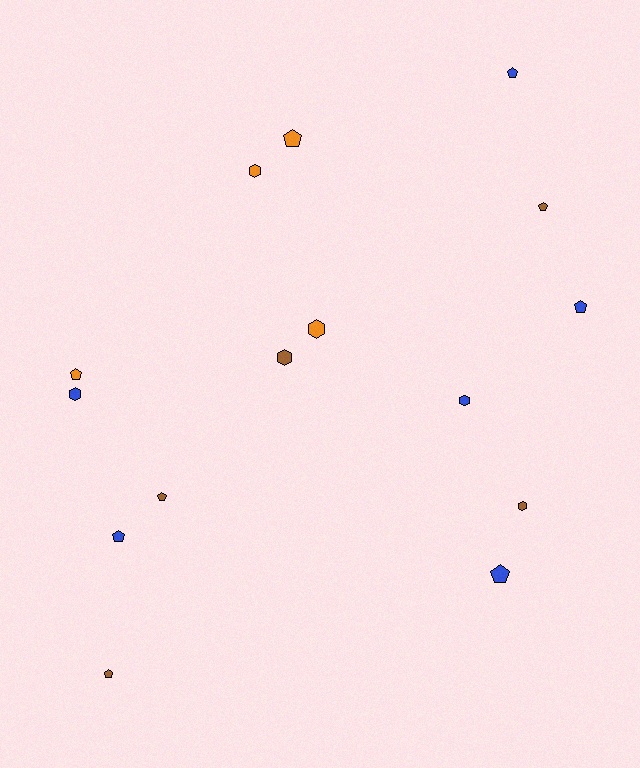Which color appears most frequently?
Blue, with 6 objects.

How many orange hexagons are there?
There are 2 orange hexagons.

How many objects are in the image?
There are 15 objects.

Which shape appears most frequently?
Pentagon, with 9 objects.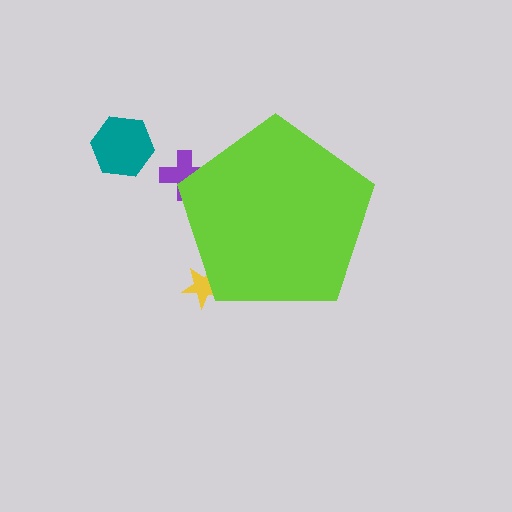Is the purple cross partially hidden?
Yes, the purple cross is partially hidden behind the lime pentagon.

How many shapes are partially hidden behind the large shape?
2 shapes are partially hidden.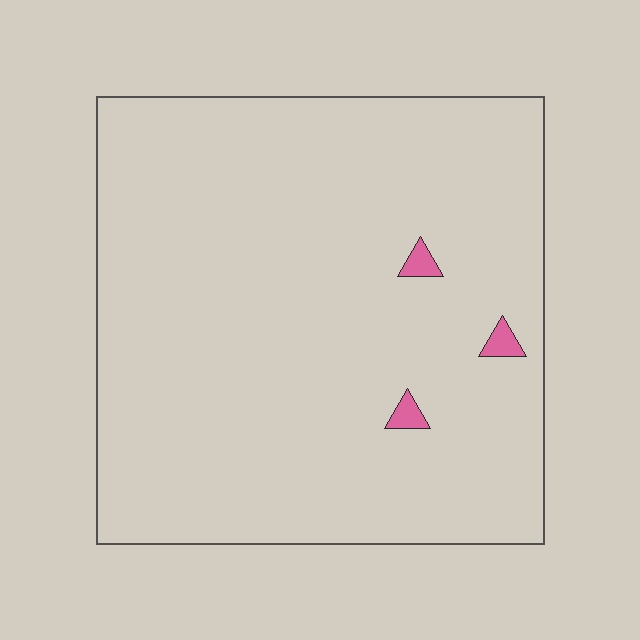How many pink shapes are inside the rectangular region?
3.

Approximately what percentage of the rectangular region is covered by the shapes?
Approximately 0%.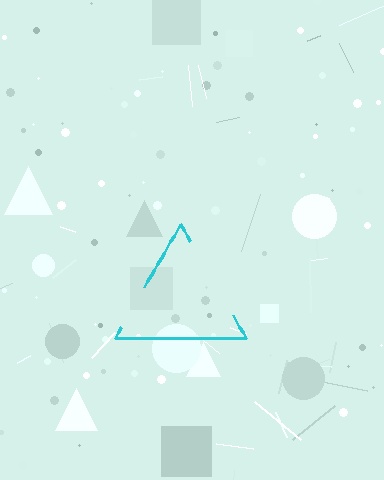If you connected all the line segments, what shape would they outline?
They would outline a triangle.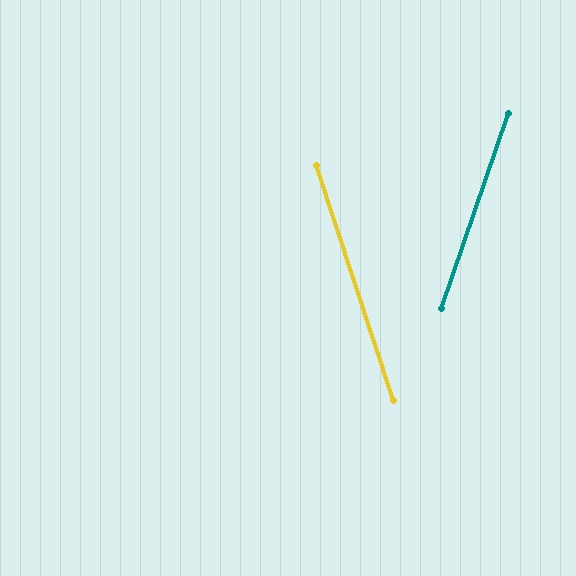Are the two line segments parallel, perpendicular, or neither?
Neither parallel nor perpendicular — they differ by about 37°.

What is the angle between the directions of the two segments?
Approximately 37 degrees.